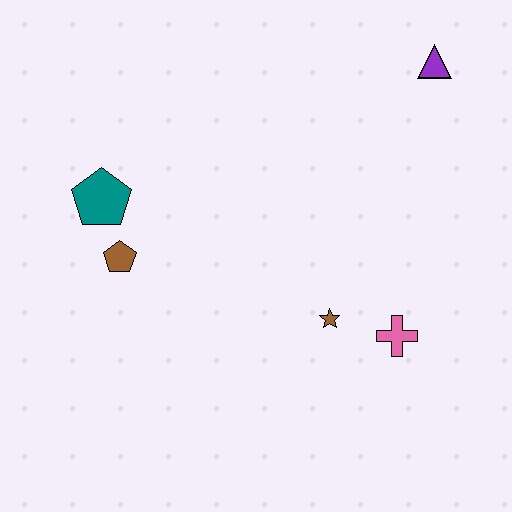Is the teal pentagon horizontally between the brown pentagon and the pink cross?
No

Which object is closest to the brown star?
The pink cross is closest to the brown star.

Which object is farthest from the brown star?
The purple triangle is farthest from the brown star.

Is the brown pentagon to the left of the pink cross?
Yes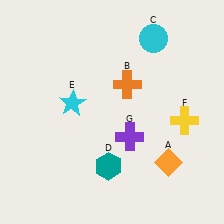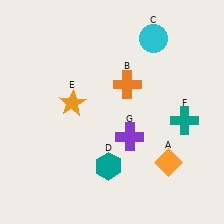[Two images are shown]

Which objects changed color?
E changed from cyan to orange. F changed from yellow to teal.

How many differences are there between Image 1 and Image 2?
There are 2 differences between the two images.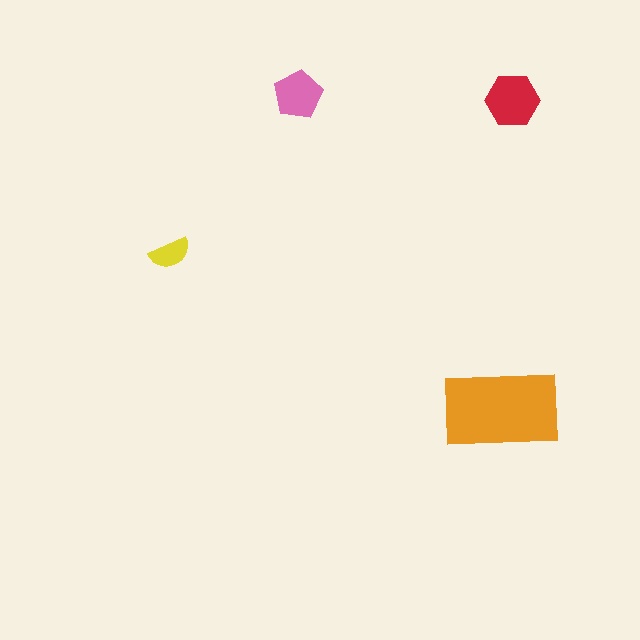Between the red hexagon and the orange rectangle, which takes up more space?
The orange rectangle.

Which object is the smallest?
The yellow semicircle.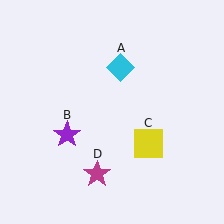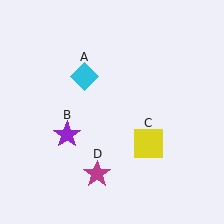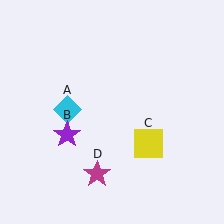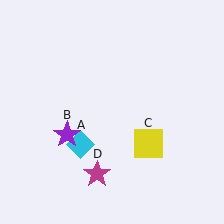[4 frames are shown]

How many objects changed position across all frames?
1 object changed position: cyan diamond (object A).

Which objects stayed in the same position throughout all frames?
Purple star (object B) and yellow square (object C) and magenta star (object D) remained stationary.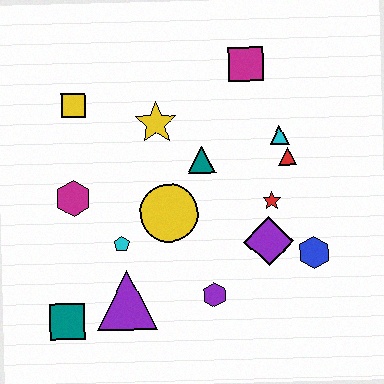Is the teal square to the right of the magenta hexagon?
No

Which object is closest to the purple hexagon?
The purple diamond is closest to the purple hexagon.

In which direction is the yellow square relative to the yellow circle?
The yellow square is above the yellow circle.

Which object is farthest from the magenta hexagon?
The blue hexagon is farthest from the magenta hexagon.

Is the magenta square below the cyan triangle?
No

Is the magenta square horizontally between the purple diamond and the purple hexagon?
Yes